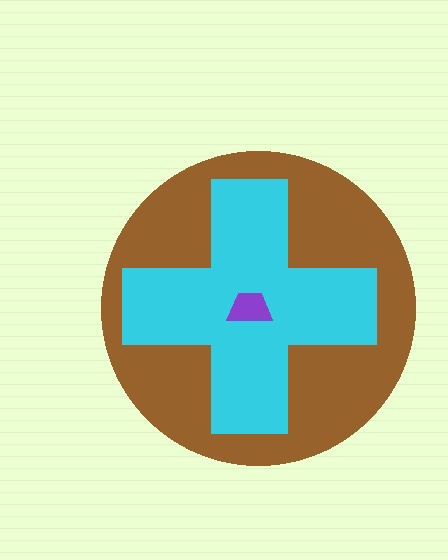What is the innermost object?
The purple trapezoid.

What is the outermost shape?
The brown circle.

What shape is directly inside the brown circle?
The cyan cross.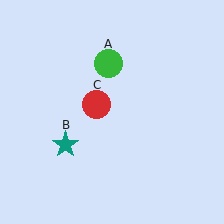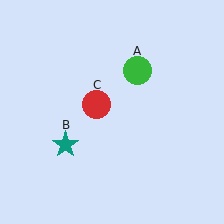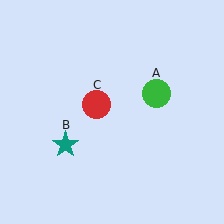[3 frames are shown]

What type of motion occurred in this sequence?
The green circle (object A) rotated clockwise around the center of the scene.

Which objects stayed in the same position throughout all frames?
Teal star (object B) and red circle (object C) remained stationary.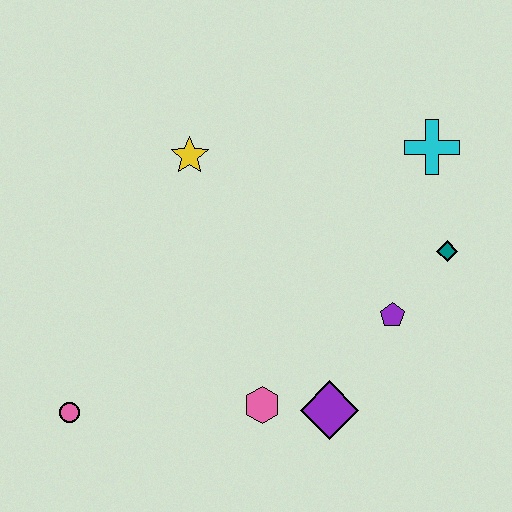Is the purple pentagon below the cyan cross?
Yes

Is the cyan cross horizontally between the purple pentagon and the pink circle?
No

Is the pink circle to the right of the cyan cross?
No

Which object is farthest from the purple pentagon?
The pink circle is farthest from the purple pentagon.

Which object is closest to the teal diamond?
The purple pentagon is closest to the teal diamond.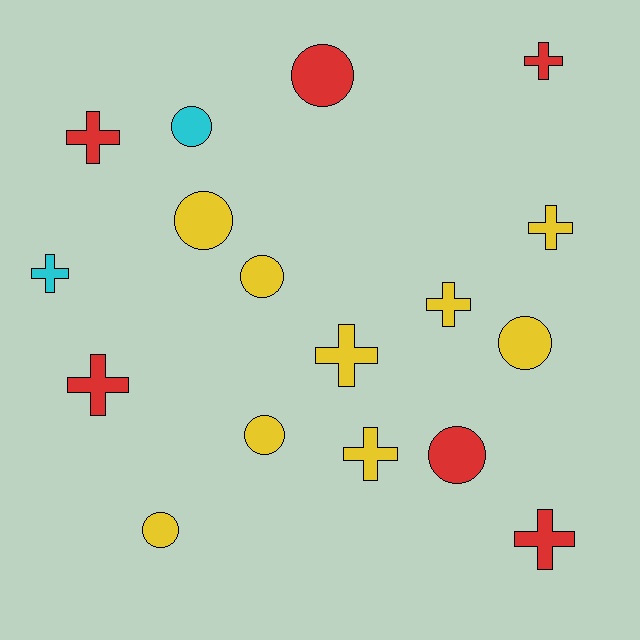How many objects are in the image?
There are 17 objects.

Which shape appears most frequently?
Cross, with 9 objects.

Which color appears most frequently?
Yellow, with 9 objects.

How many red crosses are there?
There are 4 red crosses.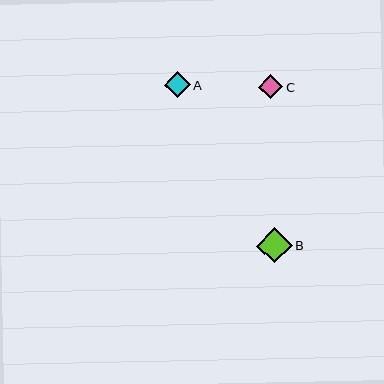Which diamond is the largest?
Diamond B is the largest with a size of approximately 36 pixels.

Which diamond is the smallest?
Diamond C is the smallest with a size of approximately 25 pixels.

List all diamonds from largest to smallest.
From largest to smallest: B, A, C.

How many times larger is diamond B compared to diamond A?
Diamond B is approximately 1.4 times the size of diamond A.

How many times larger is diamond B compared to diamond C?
Diamond B is approximately 1.4 times the size of diamond C.